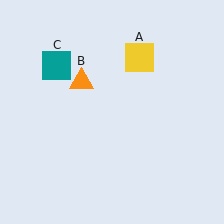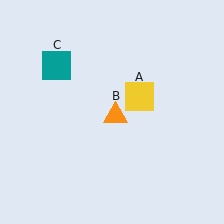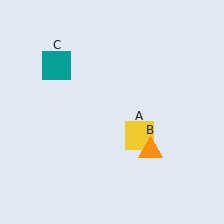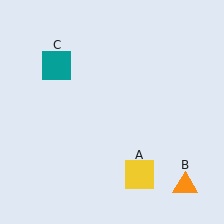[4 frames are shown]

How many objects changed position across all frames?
2 objects changed position: yellow square (object A), orange triangle (object B).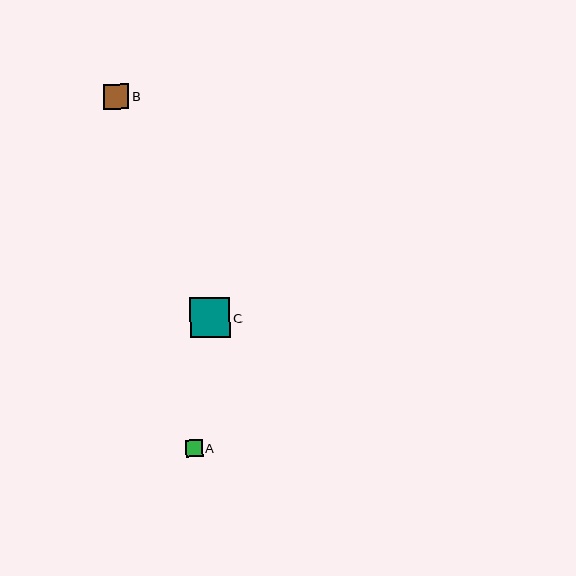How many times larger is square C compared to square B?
Square C is approximately 1.6 times the size of square B.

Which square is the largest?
Square C is the largest with a size of approximately 40 pixels.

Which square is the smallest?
Square A is the smallest with a size of approximately 17 pixels.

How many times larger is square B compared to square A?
Square B is approximately 1.5 times the size of square A.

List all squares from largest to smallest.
From largest to smallest: C, B, A.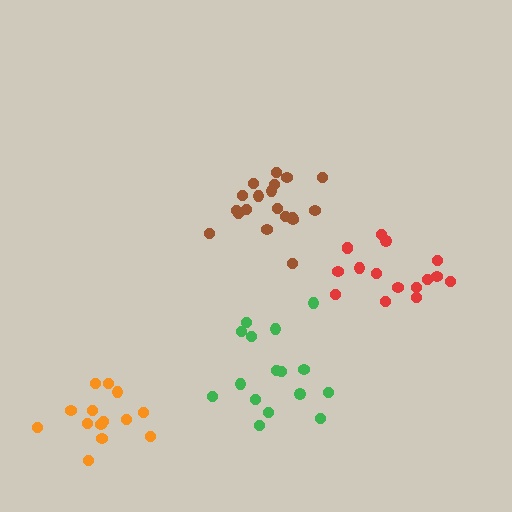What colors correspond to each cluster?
The clusters are colored: green, orange, brown, red.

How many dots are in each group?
Group 1: 16 dots, Group 2: 14 dots, Group 3: 19 dots, Group 4: 16 dots (65 total).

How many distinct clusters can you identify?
There are 4 distinct clusters.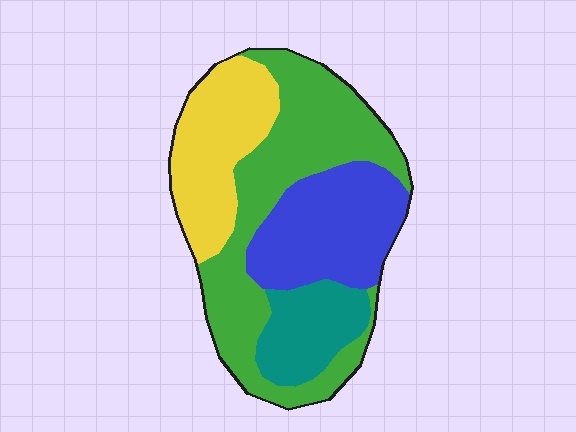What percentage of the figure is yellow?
Yellow takes up about one fifth (1/5) of the figure.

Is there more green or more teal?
Green.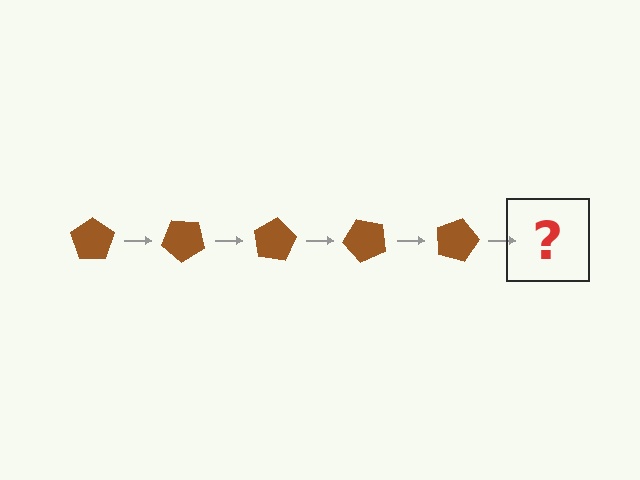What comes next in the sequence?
The next element should be a brown pentagon rotated 200 degrees.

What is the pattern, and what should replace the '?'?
The pattern is that the pentagon rotates 40 degrees each step. The '?' should be a brown pentagon rotated 200 degrees.